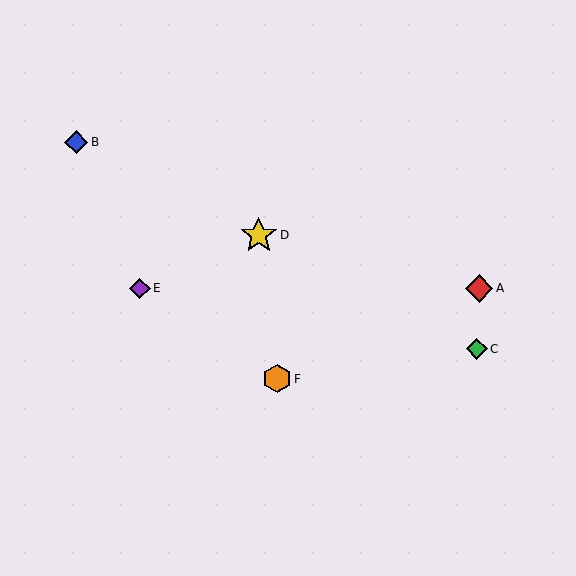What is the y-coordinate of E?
Object E is at y≈288.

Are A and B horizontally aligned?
No, A is at y≈288 and B is at y≈142.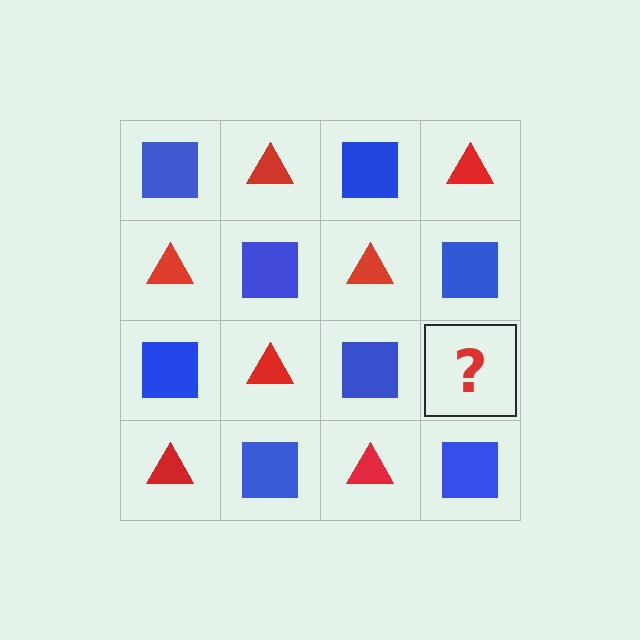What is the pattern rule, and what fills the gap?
The rule is that it alternates blue square and red triangle in a checkerboard pattern. The gap should be filled with a red triangle.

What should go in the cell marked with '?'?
The missing cell should contain a red triangle.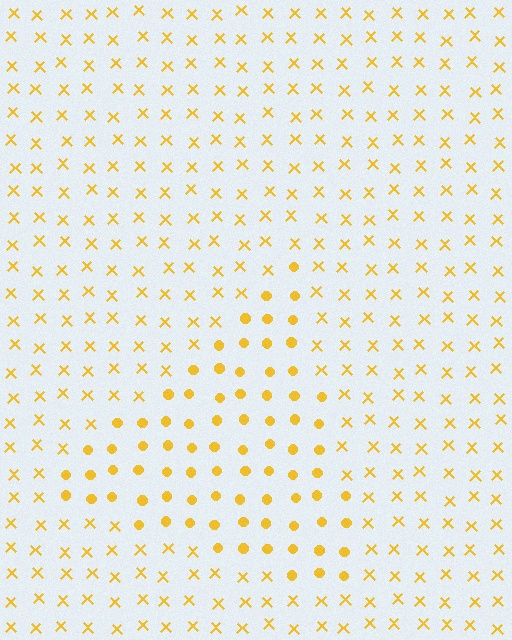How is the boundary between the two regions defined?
The boundary is defined by a change in element shape: circles inside vs. X marks outside. All elements share the same color and spacing.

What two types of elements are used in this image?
The image uses circles inside the triangle region and X marks outside it.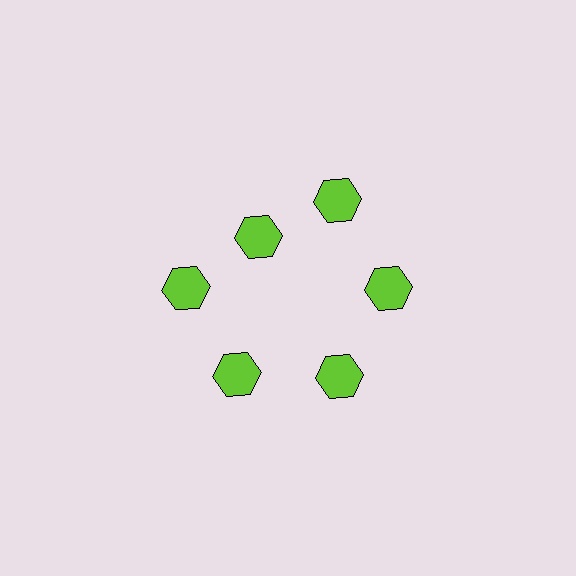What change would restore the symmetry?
The symmetry would be restored by moving it outward, back onto the ring so that all 6 hexagons sit at equal angles and equal distance from the center.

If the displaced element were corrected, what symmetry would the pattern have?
It would have 6-fold rotational symmetry — the pattern would map onto itself every 60 degrees.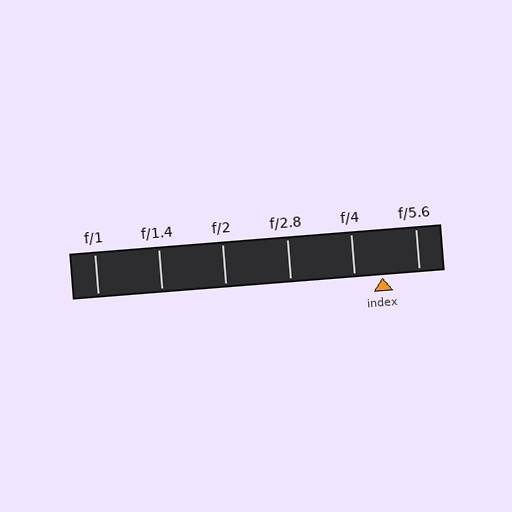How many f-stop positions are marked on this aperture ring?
There are 6 f-stop positions marked.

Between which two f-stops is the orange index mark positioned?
The index mark is between f/4 and f/5.6.